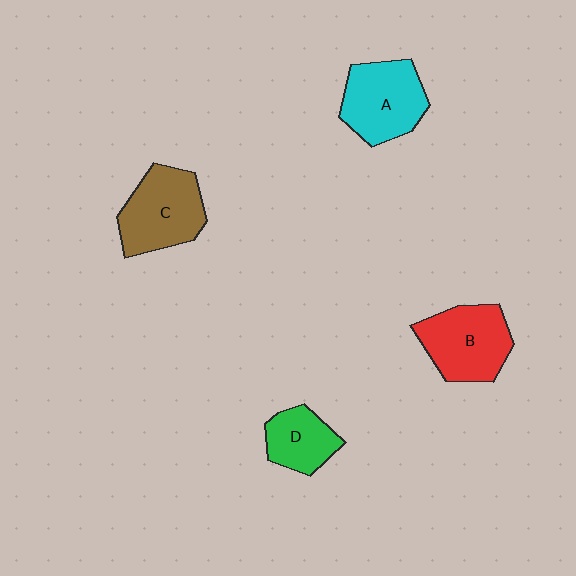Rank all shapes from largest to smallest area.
From largest to smallest: C (brown), B (red), A (cyan), D (green).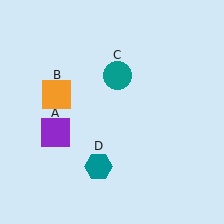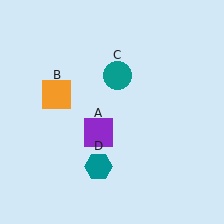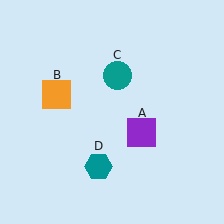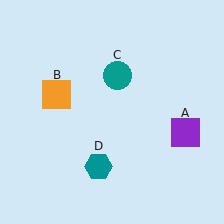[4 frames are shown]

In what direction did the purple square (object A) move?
The purple square (object A) moved right.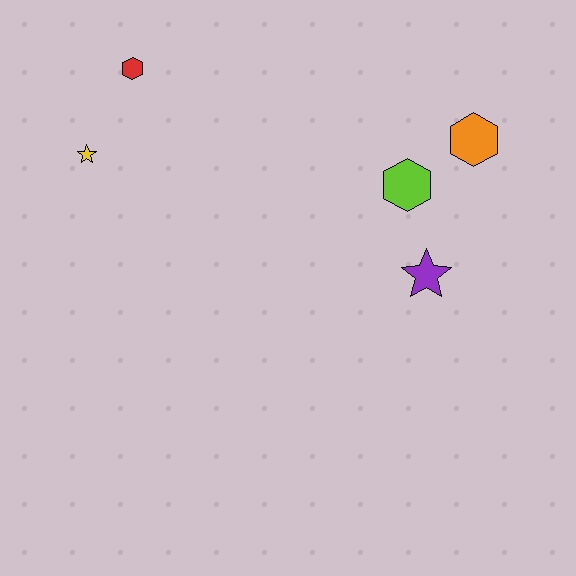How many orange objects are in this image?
There is 1 orange object.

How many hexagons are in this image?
There are 3 hexagons.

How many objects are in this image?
There are 5 objects.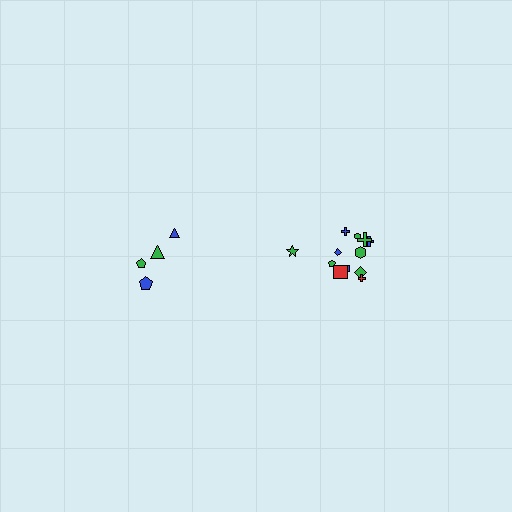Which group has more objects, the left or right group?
The right group.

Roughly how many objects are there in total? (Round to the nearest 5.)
Roughly 15 objects in total.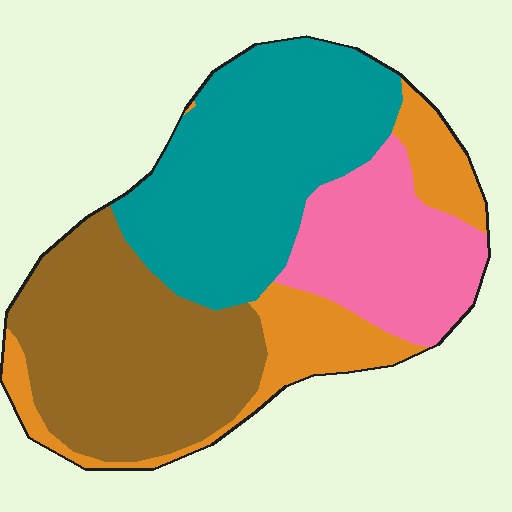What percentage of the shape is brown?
Brown covers roughly 30% of the shape.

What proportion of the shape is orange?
Orange covers around 15% of the shape.